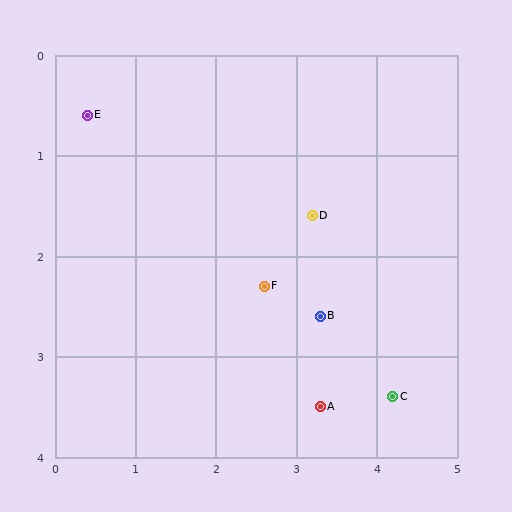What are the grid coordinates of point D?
Point D is at approximately (3.2, 1.6).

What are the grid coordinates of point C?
Point C is at approximately (4.2, 3.4).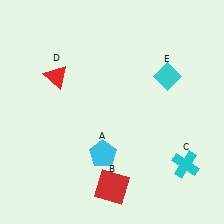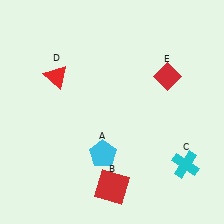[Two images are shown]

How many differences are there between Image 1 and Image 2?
There is 1 difference between the two images.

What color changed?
The diamond (E) changed from cyan in Image 1 to red in Image 2.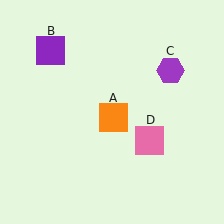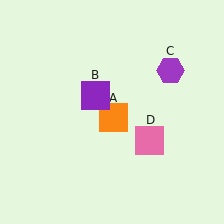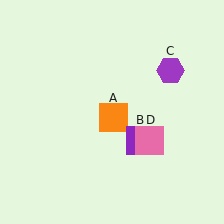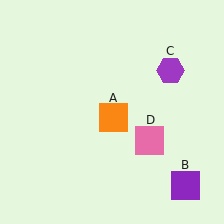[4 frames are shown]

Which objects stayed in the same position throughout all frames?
Orange square (object A) and purple hexagon (object C) and pink square (object D) remained stationary.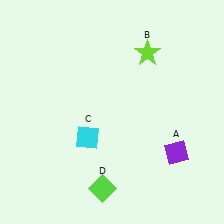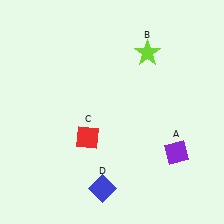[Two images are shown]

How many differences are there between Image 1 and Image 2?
There are 2 differences between the two images.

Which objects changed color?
C changed from cyan to red. D changed from lime to blue.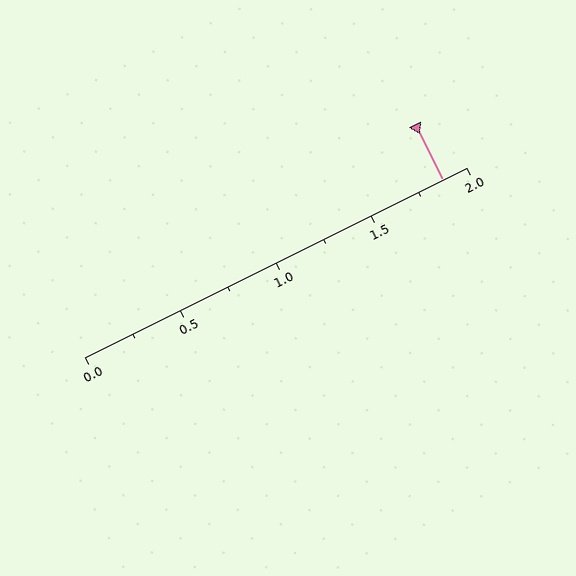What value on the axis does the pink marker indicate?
The marker indicates approximately 1.88.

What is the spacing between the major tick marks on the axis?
The major ticks are spaced 0.5 apart.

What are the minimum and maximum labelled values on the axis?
The axis runs from 0.0 to 2.0.